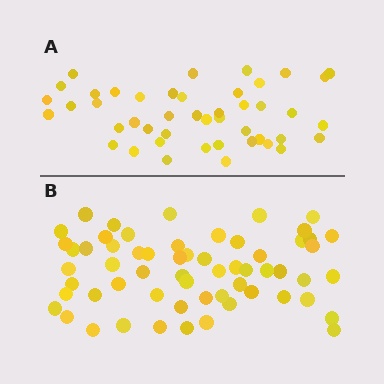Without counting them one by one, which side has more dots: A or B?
Region B (the bottom region) has more dots.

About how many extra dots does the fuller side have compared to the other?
Region B has approximately 15 more dots than region A.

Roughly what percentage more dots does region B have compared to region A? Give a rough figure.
About 35% more.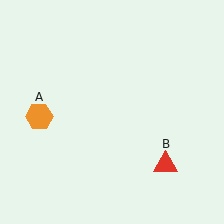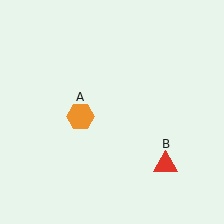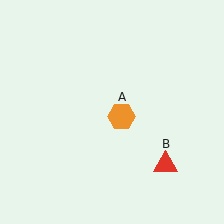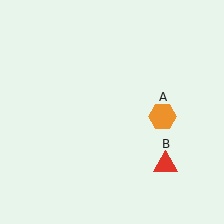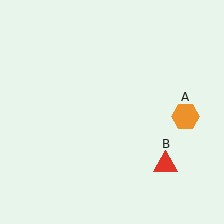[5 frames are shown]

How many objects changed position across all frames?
1 object changed position: orange hexagon (object A).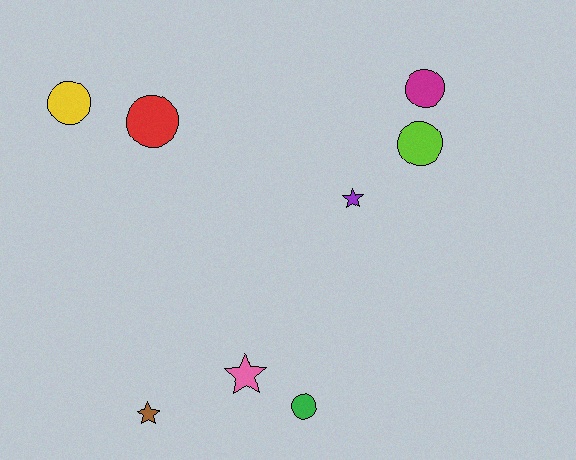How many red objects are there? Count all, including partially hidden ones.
There is 1 red object.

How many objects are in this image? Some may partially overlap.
There are 8 objects.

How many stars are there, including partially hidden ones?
There are 3 stars.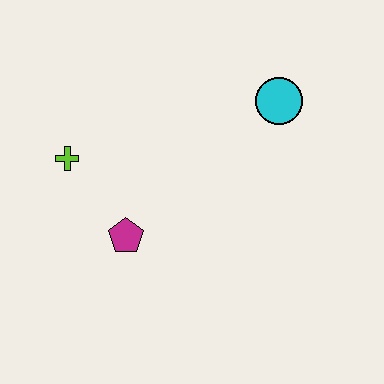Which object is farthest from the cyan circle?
The lime cross is farthest from the cyan circle.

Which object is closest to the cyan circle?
The magenta pentagon is closest to the cyan circle.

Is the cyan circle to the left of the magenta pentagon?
No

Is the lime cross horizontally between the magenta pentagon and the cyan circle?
No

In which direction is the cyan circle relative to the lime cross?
The cyan circle is to the right of the lime cross.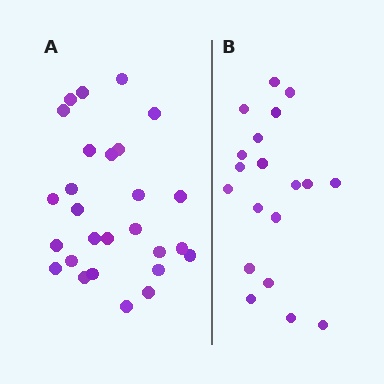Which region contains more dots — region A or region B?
Region A (the left region) has more dots.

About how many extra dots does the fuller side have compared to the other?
Region A has roughly 8 or so more dots than region B.